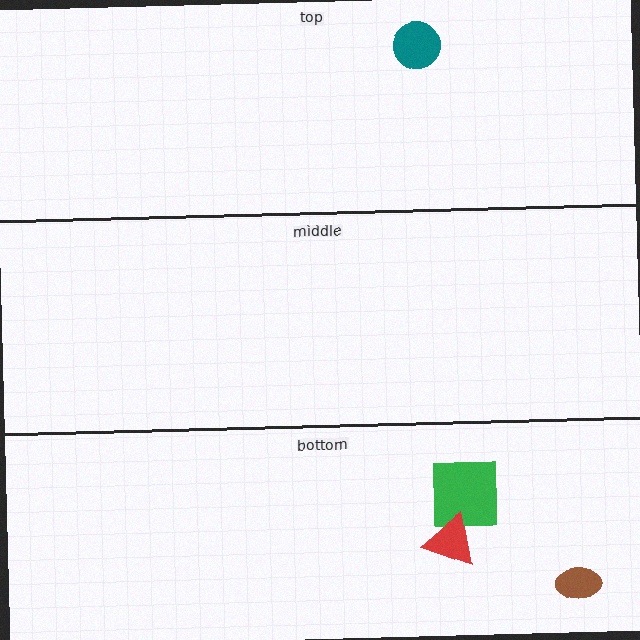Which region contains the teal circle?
The top region.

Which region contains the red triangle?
The bottom region.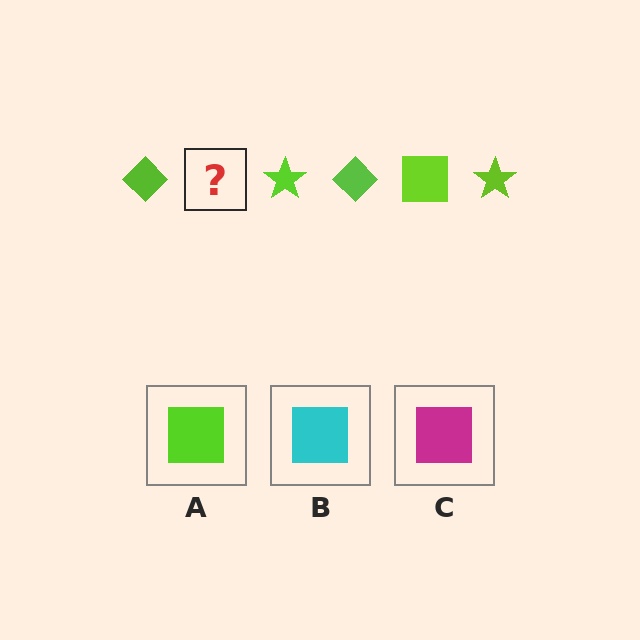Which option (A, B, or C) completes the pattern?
A.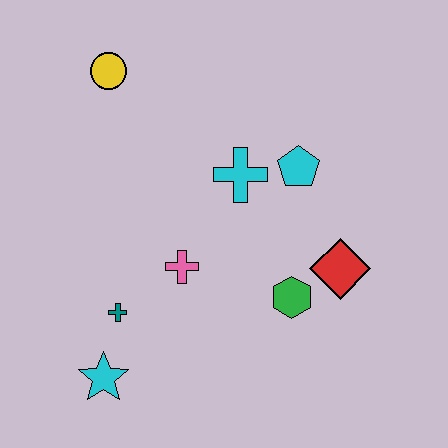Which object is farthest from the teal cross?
The yellow circle is farthest from the teal cross.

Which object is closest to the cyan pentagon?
The cyan cross is closest to the cyan pentagon.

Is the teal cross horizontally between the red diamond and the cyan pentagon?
No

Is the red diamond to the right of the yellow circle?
Yes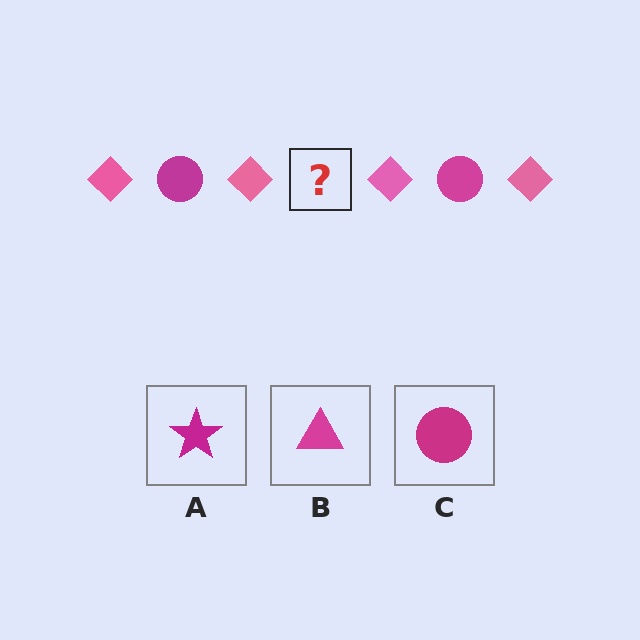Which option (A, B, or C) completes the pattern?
C.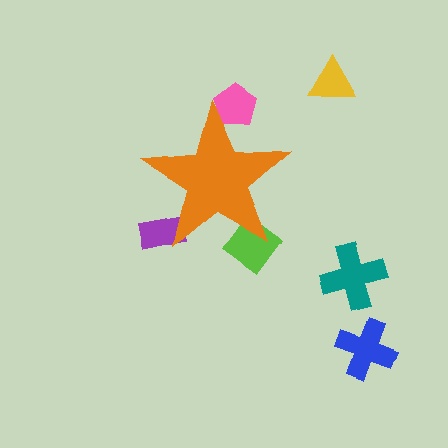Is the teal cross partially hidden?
No, the teal cross is fully visible.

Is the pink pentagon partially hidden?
Yes, the pink pentagon is partially hidden behind the orange star.